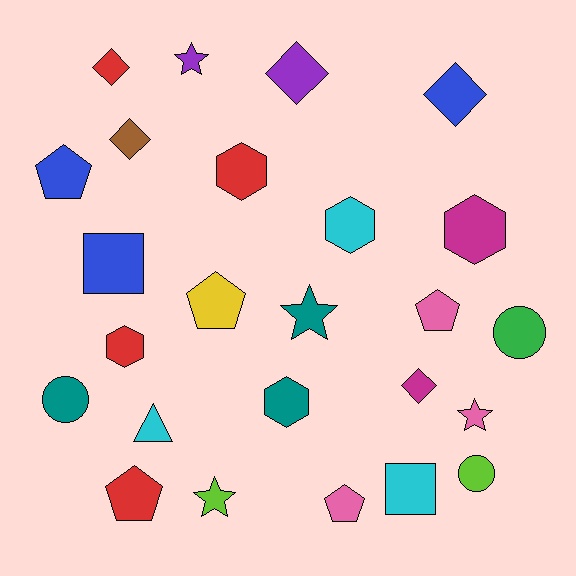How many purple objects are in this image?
There are 2 purple objects.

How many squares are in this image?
There are 2 squares.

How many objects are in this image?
There are 25 objects.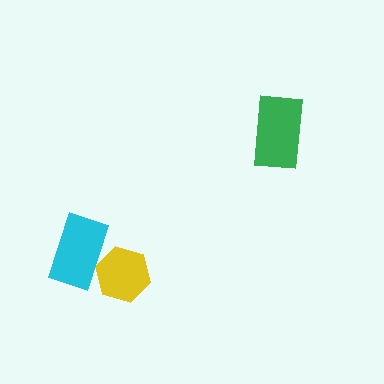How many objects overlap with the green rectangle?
0 objects overlap with the green rectangle.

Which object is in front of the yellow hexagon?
The cyan rectangle is in front of the yellow hexagon.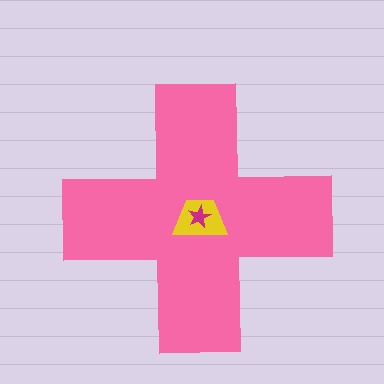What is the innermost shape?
The magenta star.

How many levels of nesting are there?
3.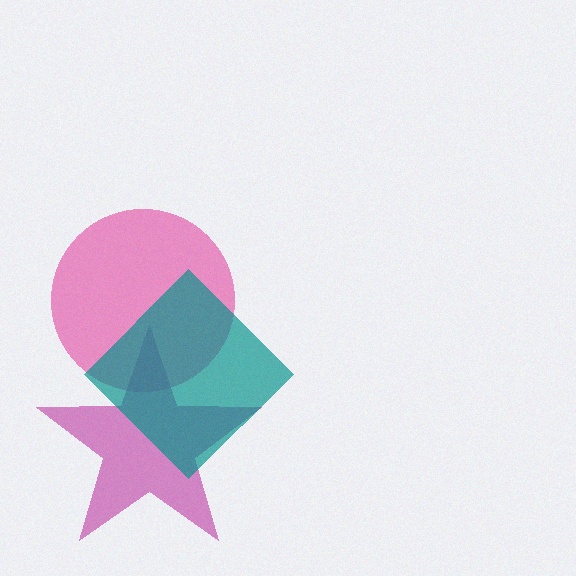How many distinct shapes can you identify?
There are 3 distinct shapes: a pink circle, a magenta star, a teal diamond.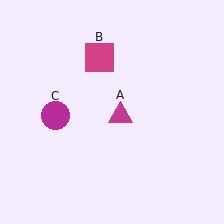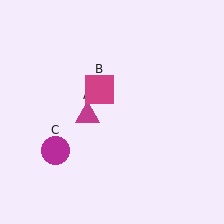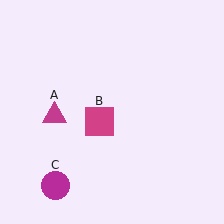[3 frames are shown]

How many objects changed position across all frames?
3 objects changed position: magenta triangle (object A), magenta square (object B), magenta circle (object C).